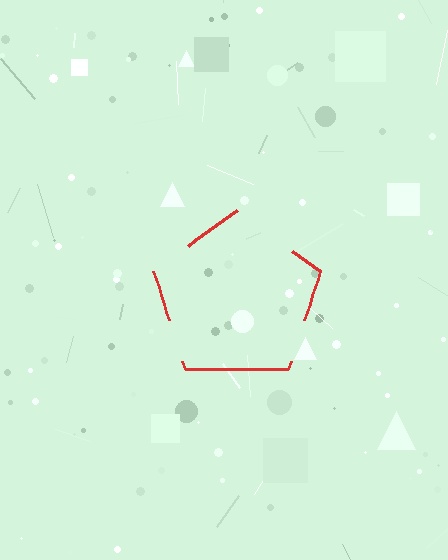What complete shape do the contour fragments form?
The contour fragments form a pentagon.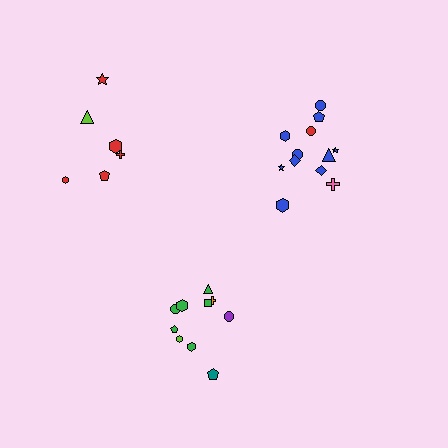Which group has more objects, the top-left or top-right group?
The top-right group.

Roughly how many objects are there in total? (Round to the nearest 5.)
Roughly 30 objects in total.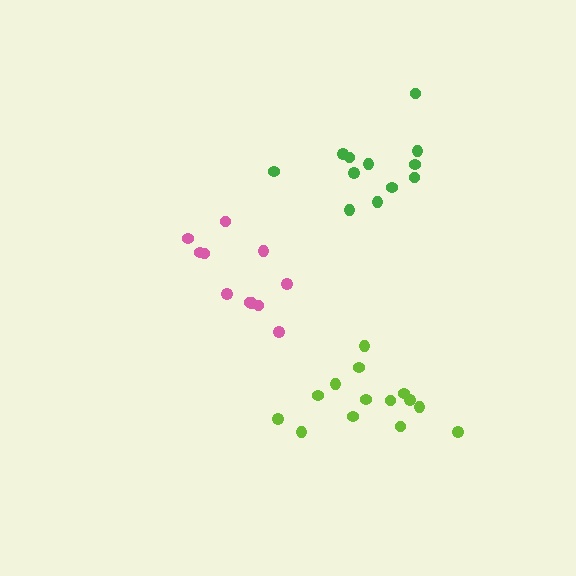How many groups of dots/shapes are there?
There are 3 groups.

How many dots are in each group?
Group 1: 14 dots, Group 2: 11 dots, Group 3: 12 dots (37 total).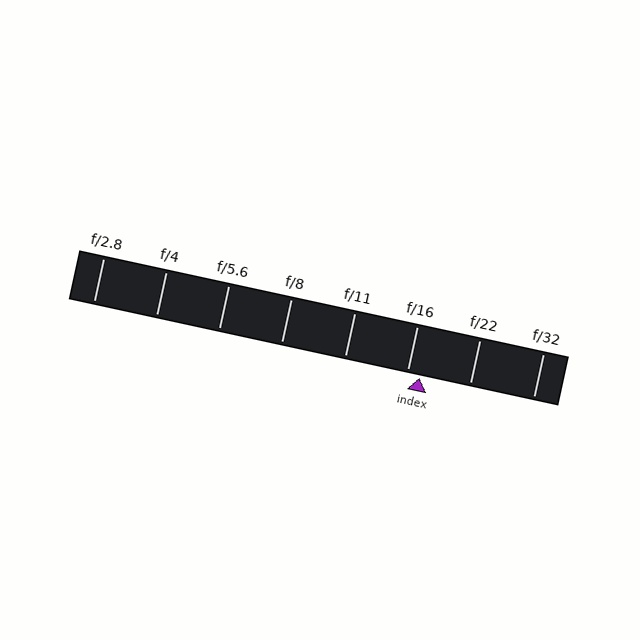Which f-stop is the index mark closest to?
The index mark is closest to f/16.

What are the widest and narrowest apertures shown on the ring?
The widest aperture shown is f/2.8 and the narrowest is f/32.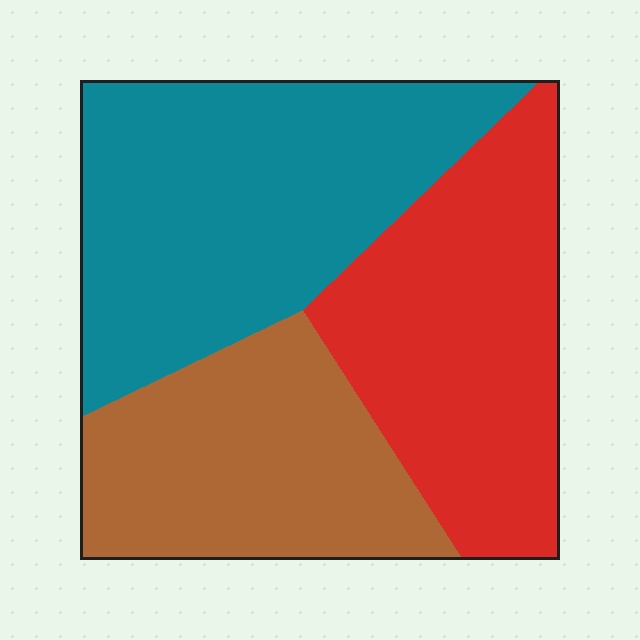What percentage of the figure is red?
Red covers 33% of the figure.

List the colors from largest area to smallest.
From largest to smallest: teal, red, brown.